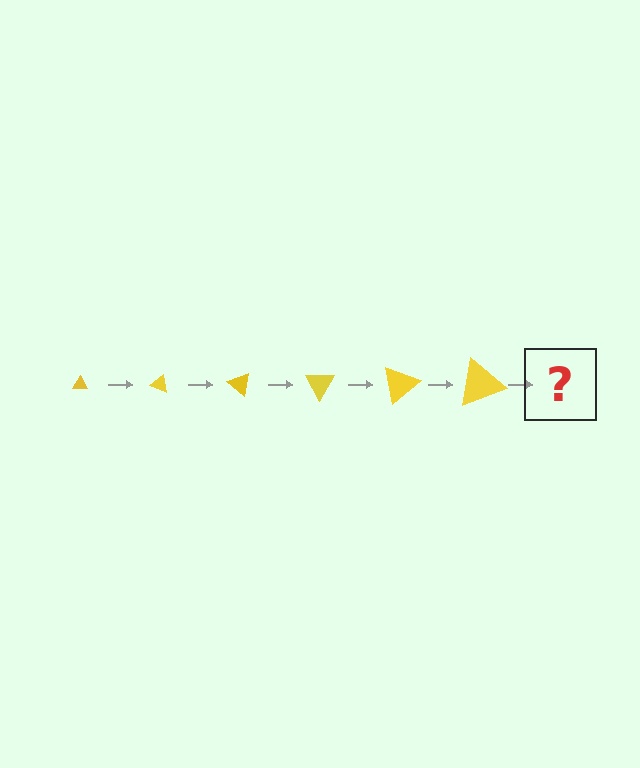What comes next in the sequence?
The next element should be a triangle, larger than the previous one and rotated 120 degrees from the start.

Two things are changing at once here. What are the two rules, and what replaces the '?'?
The two rules are that the triangle grows larger each step and it rotates 20 degrees each step. The '?' should be a triangle, larger than the previous one and rotated 120 degrees from the start.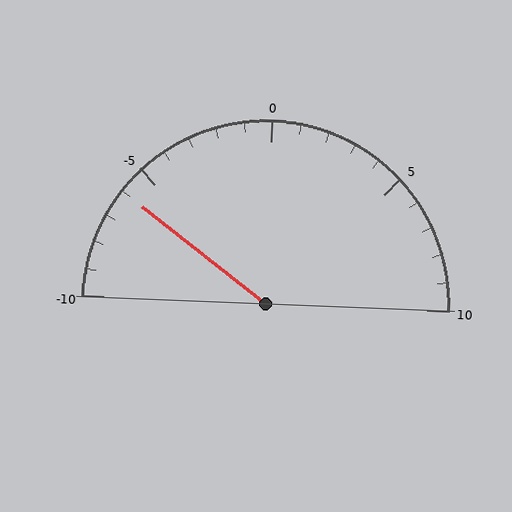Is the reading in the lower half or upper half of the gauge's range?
The reading is in the lower half of the range (-10 to 10).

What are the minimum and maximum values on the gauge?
The gauge ranges from -10 to 10.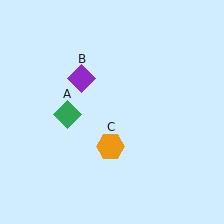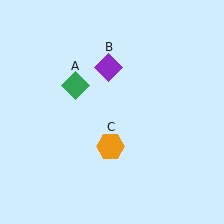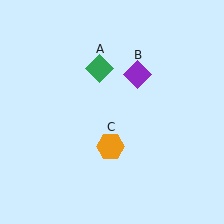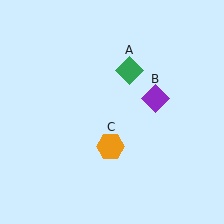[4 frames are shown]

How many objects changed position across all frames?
2 objects changed position: green diamond (object A), purple diamond (object B).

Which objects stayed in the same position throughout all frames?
Orange hexagon (object C) remained stationary.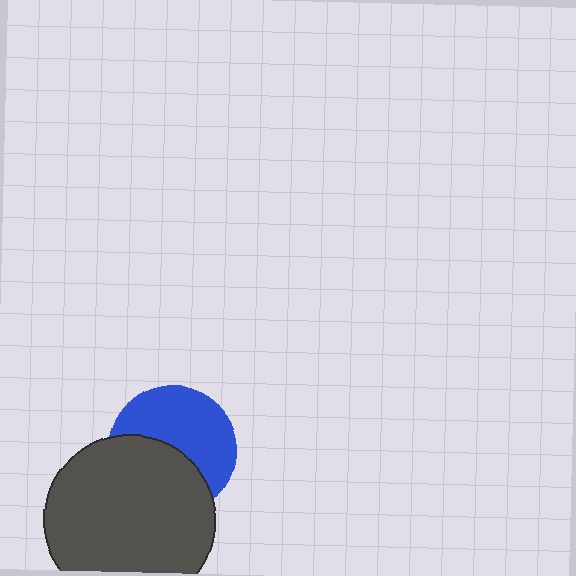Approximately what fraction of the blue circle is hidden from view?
Roughly 45% of the blue circle is hidden behind the dark gray circle.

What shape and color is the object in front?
The object in front is a dark gray circle.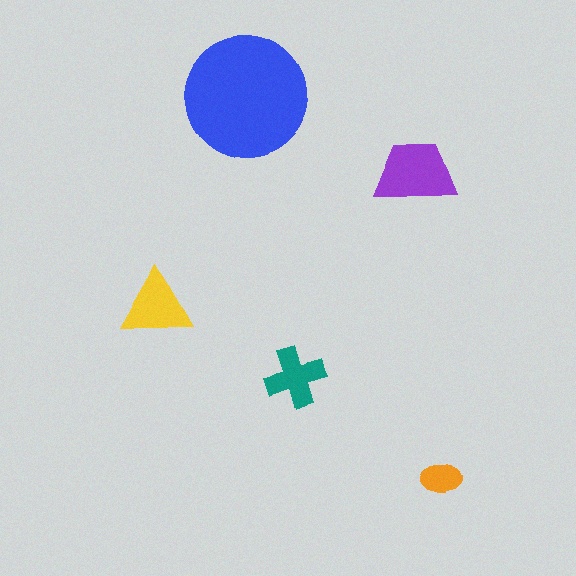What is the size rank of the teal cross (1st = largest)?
4th.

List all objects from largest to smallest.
The blue circle, the purple trapezoid, the yellow triangle, the teal cross, the orange ellipse.